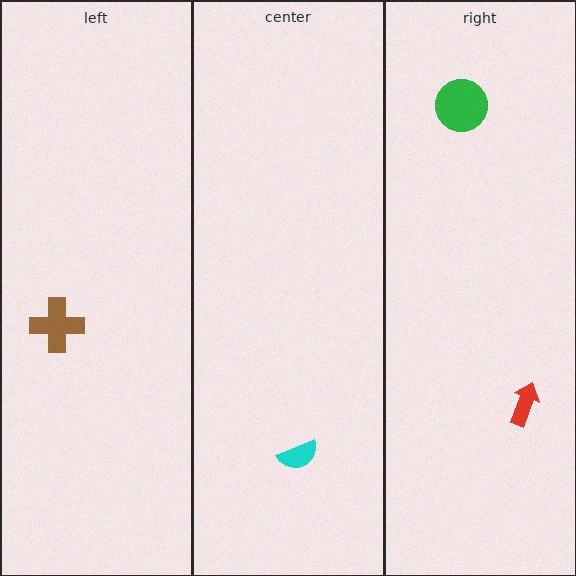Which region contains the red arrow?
The right region.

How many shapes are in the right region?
2.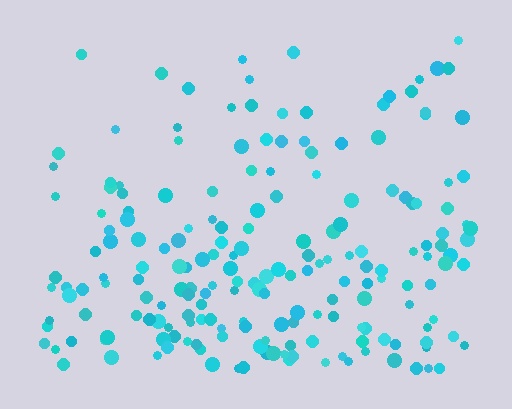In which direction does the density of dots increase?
From top to bottom, with the bottom side densest.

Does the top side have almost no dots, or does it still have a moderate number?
Still a moderate number, just noticeably fewer than the bottom.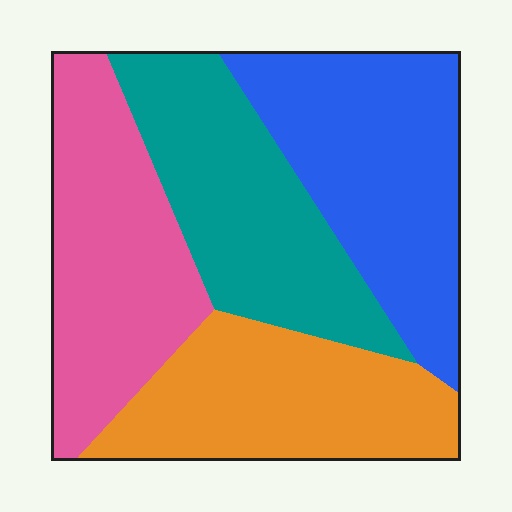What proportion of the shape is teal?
Teal takes up less than a quarter of the shape.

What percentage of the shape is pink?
Pink takes up between a sixth and a third of the shape.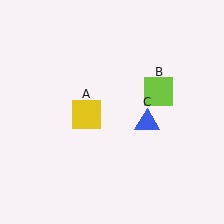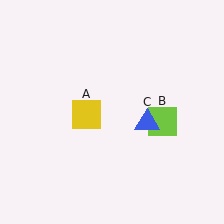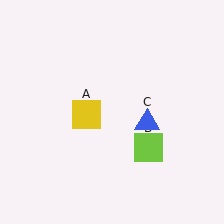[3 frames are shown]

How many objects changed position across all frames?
1 object changed position: lime square (object B).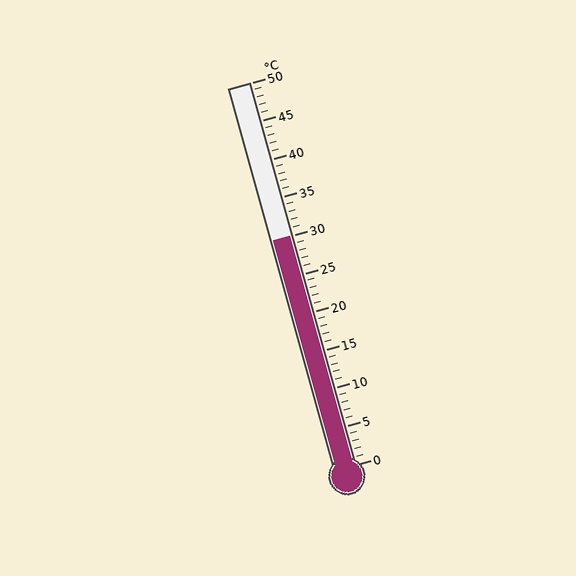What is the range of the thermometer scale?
The thermometer scale ranges from 0°C to 50°C.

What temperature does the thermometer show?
The thermometer shows approximately 30°C.